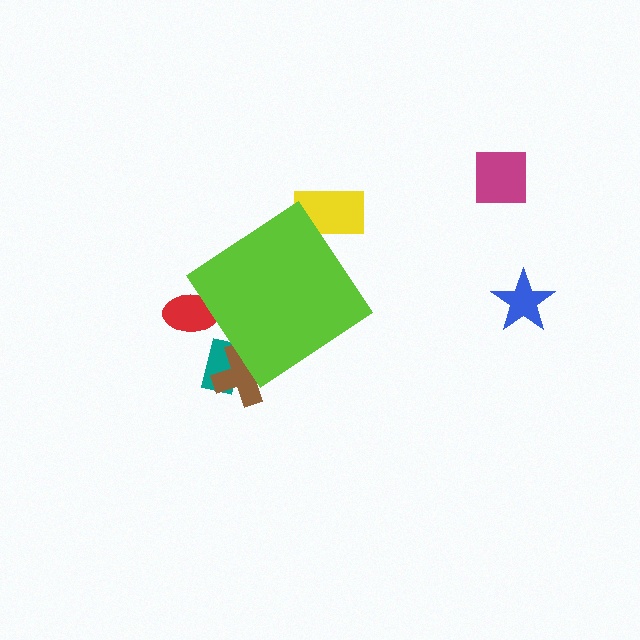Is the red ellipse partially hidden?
Yes, the red ellipse is partially hidden behind the lime diamond.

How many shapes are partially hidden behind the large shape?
4 shapes are partially hidden.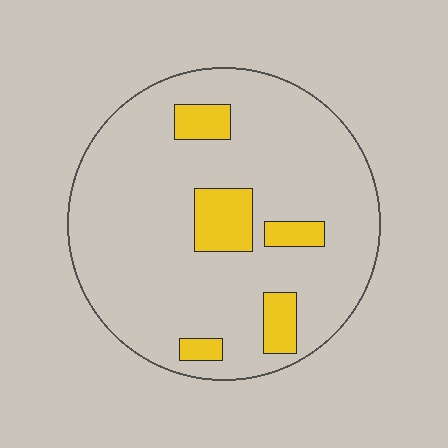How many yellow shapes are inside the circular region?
5.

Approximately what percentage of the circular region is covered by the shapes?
Approximately 15%.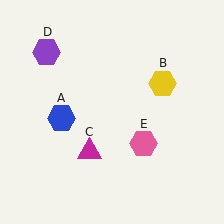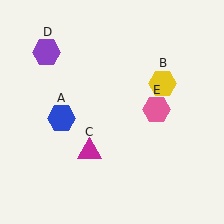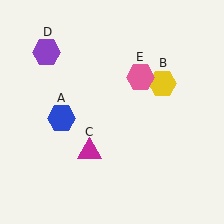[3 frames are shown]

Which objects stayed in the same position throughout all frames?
Blue hexagon (object A) and yellow hexagon (object B) and magenta triangle (object C) and purple hexagon (object D) remained stationary.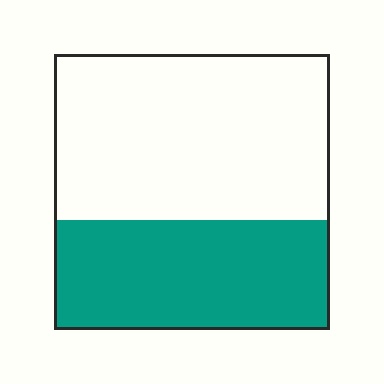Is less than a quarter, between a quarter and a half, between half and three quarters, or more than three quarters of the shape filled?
Between a quarter and a half.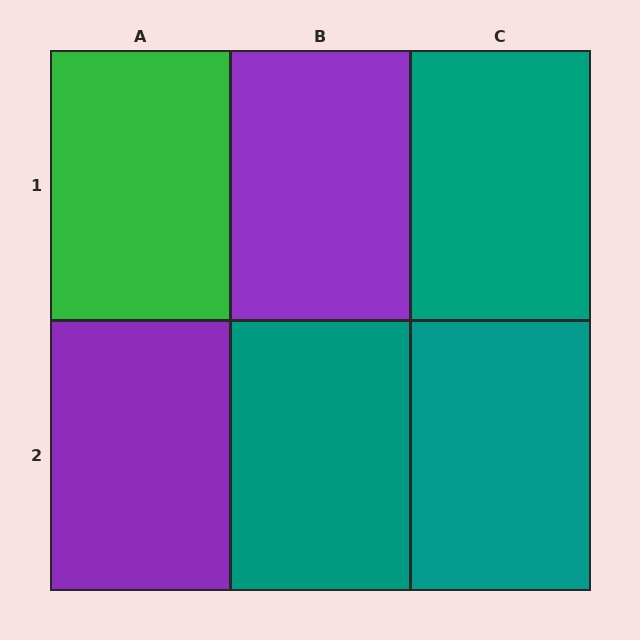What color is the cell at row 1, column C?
Teal.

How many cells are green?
1 cell is green.